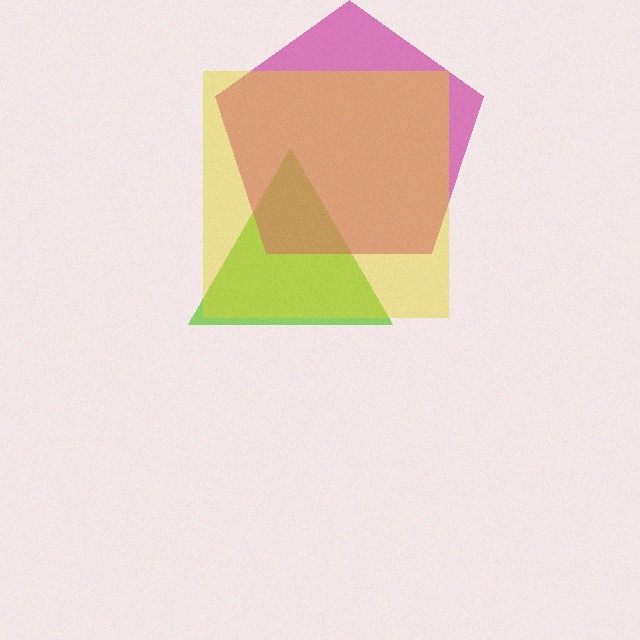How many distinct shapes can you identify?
There are 3 distinct shapes: a lime triangle, a magenta pentagon, a yellow square.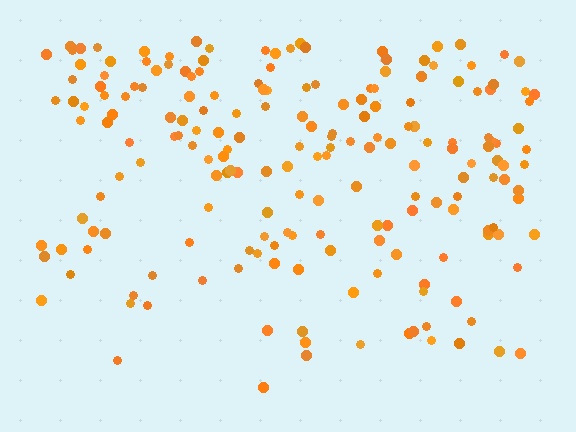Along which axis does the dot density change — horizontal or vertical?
Vertical.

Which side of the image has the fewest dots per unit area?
The bottom.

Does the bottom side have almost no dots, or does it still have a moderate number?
Still a moderate number, just noticeably fewer than the top.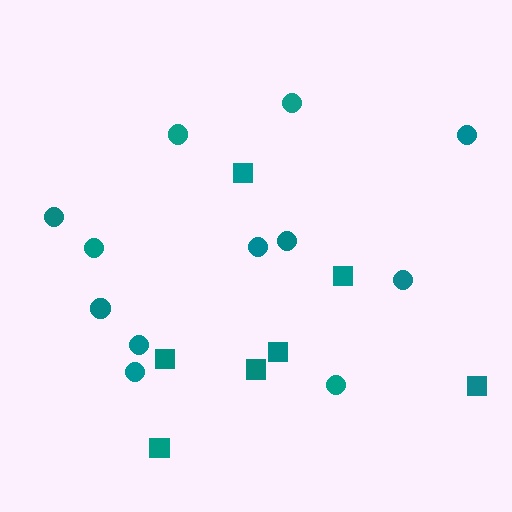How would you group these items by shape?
There are 2 groups: one group of squares (7) and one group of circles (12).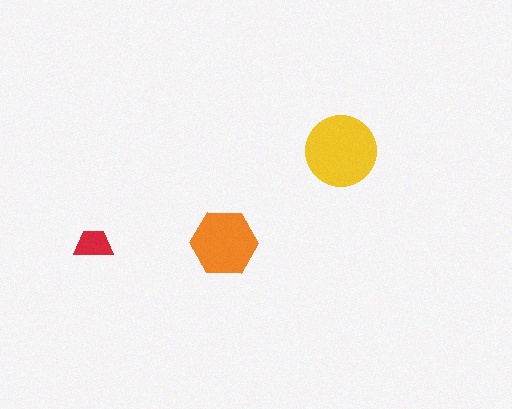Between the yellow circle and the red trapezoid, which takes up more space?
The yellow circle.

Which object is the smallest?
The red trapezoid.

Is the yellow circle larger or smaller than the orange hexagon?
Larger.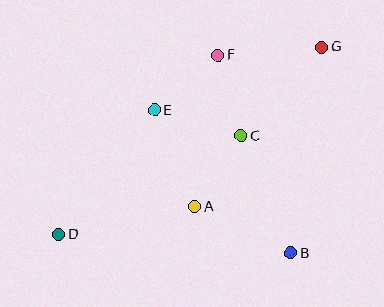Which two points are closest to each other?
Points C and F are closest to each other.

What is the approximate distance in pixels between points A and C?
The distance between A and C is approximately 85 pixels.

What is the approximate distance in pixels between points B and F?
The distance between B and F is approximately 210 pixels.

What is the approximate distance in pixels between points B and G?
The distance between B and G is approximately 208 pixels.